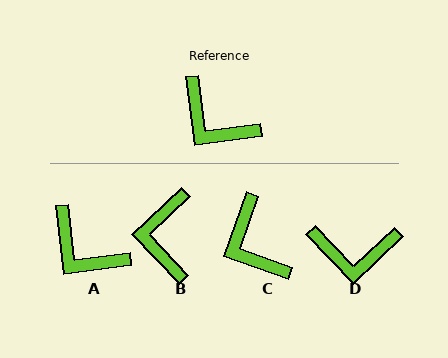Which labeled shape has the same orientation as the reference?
A.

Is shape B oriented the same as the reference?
No, it is off by about 54 degrees.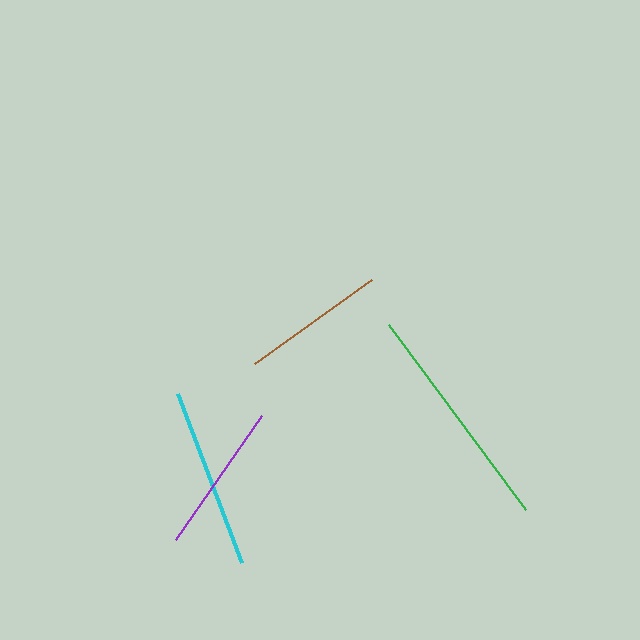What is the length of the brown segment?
The brown segment is approximately 144 pixels long.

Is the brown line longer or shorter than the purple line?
The purple line is longer than the brown line.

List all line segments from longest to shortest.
From longest to shortest: green, cyan, purple, brown.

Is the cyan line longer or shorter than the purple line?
The cyan line is longer than the purple line.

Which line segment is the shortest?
The brown line is the shortest at approximately 144 pixels.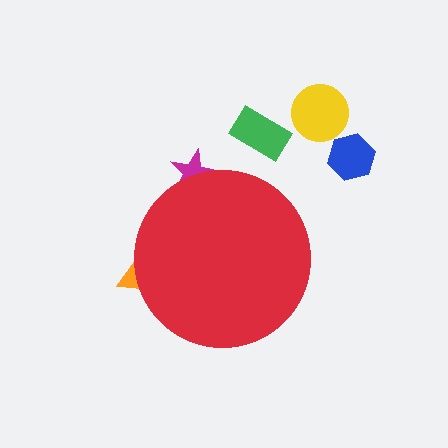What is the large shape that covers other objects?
A red circle.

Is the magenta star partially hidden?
Yes, the magenta star is partially hidden behind the red circle.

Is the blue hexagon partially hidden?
No, the blue hexagon is fully visible.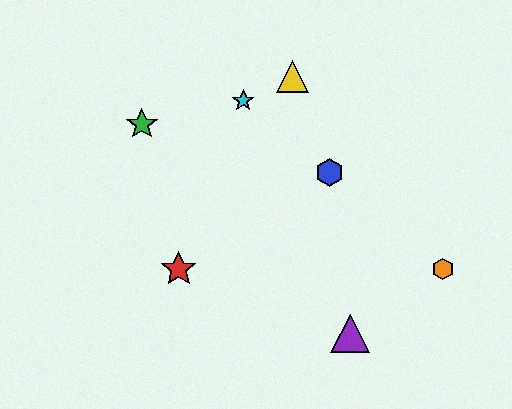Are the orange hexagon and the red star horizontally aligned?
Yes, both are at y≈269.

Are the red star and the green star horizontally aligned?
No, the red star is at y≈269 and the green star is at y≈124.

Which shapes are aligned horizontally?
The red star, the orange hexagon are aligned horizontally.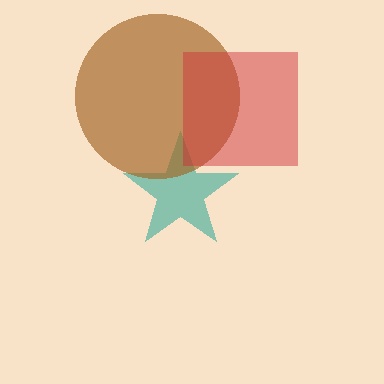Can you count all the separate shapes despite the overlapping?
Yes, there are 3 separate shapes.